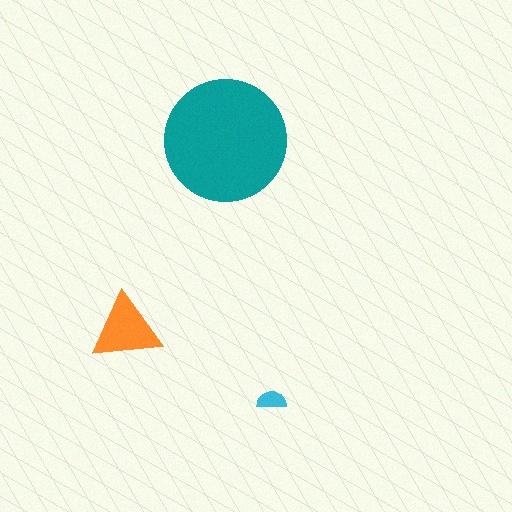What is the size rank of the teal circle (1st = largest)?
1st.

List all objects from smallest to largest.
The cyan semicircle, the orange triangle, the teal circle.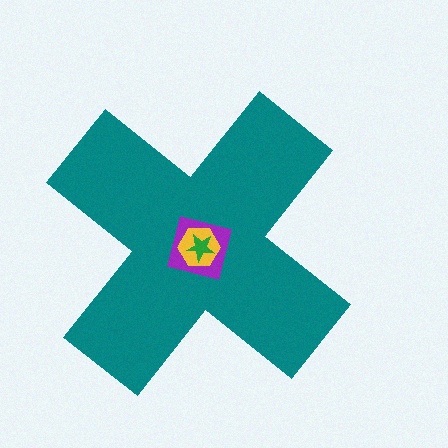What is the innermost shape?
The green star.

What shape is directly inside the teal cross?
The purple square.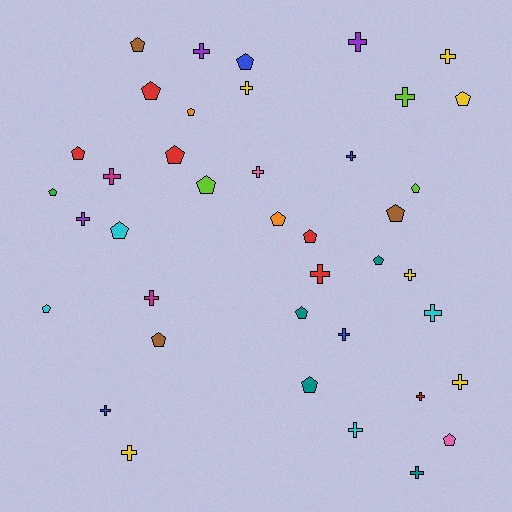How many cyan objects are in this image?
There are 4 cyan objects.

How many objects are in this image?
There are 40 objects.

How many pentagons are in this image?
There are 20 pentagons.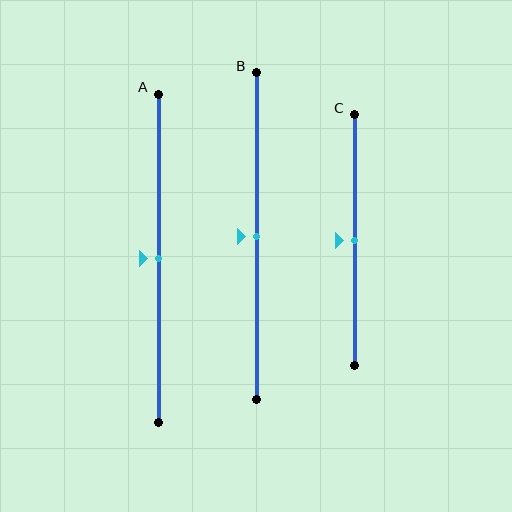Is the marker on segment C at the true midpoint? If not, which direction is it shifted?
Yes, the marker on segment C is at the true midpoint.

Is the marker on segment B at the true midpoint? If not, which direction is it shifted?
Yes, the marker on segment B is at the true midpoint.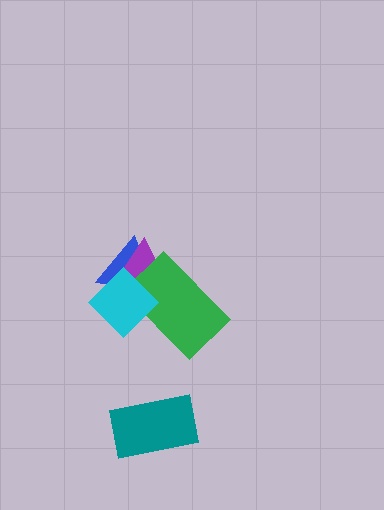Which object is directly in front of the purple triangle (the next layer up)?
The green rectangle is directly in front of the purple triangle.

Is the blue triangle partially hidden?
Yes, it is partially covered by another shape.